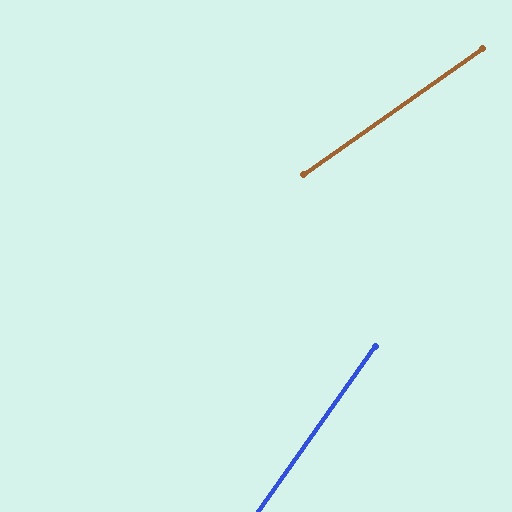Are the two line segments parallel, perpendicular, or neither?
Neither parallel nor perpendicular — they differ by about 20°.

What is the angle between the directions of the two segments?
Approximately 20 degrees.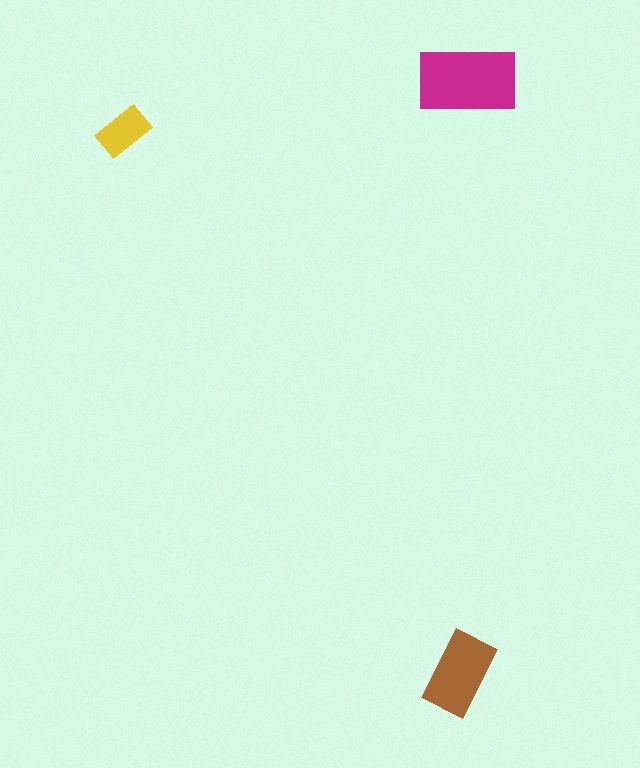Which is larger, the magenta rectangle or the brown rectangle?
The magenta one.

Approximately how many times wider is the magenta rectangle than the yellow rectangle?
About 2 times wider.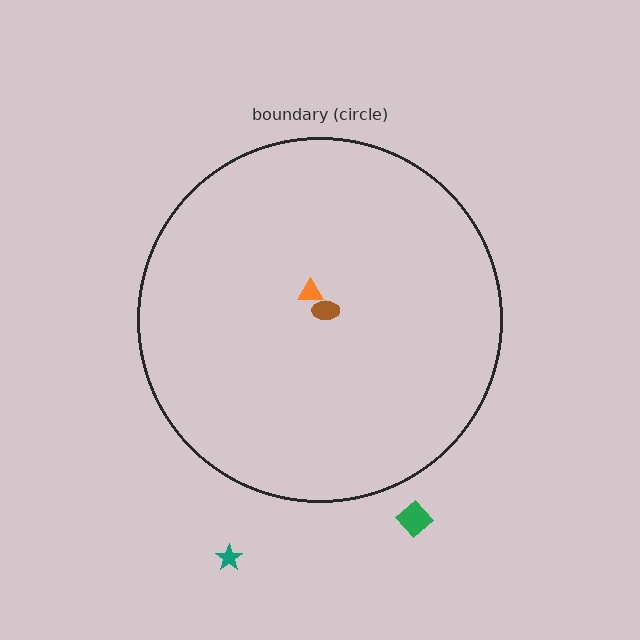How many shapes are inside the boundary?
2 inside, 2 outside.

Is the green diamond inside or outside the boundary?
Outside.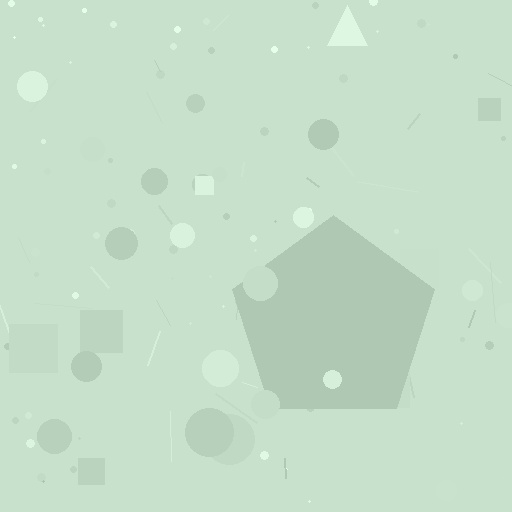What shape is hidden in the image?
A pentagon is hidden in the image.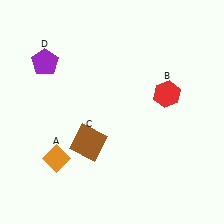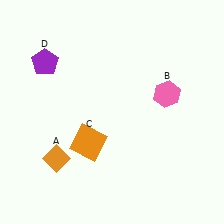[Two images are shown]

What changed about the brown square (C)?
In Image 1, C is brown. In Image 2, it changed to orange.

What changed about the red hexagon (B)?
In Image 1, B is red. In Image 2, it changed to pink.